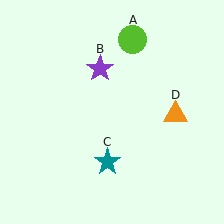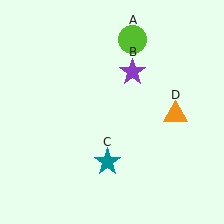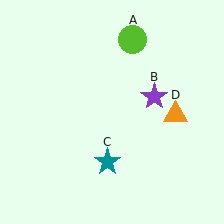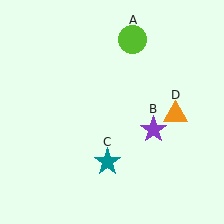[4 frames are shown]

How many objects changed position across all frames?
1 object changed position: purple star (object B).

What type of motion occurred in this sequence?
The purple star (object B) rotated clockwise around the center of the scene.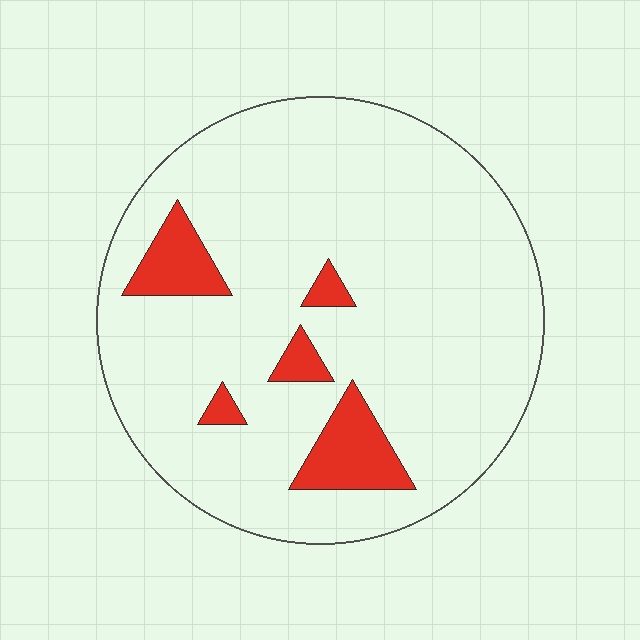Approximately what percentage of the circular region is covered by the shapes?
Approximately 10%.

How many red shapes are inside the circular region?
5.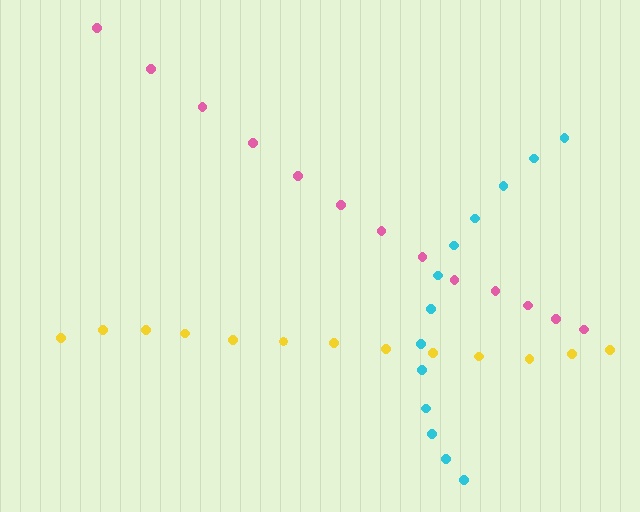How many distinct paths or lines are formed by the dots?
There are 3 distinct paths.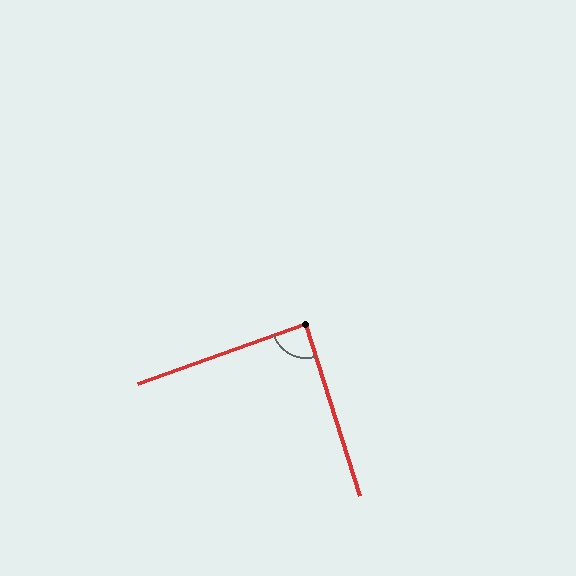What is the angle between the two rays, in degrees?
Approximately 88 degrees.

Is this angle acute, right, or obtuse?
It is approximately a right angle.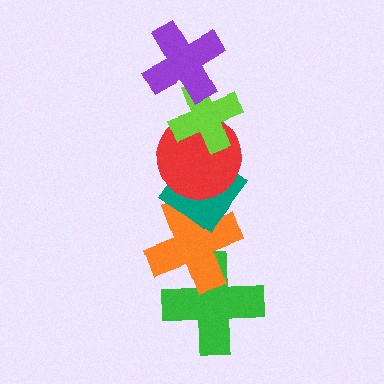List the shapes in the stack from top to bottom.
From top to bottom: the purple cross, the lime cross, the red circle, the teal diamond, the orange cross, the green cross.